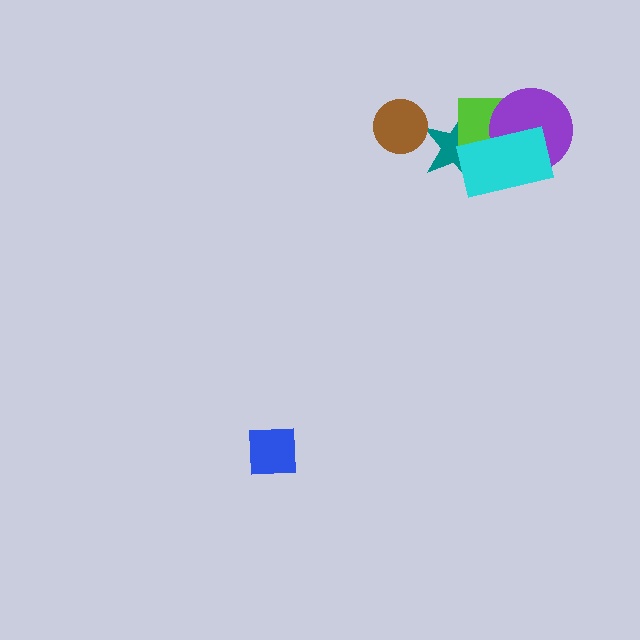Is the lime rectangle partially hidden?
Yes, it is partially covered by another shape.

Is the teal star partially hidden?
Yes, it is partially covered by another shape.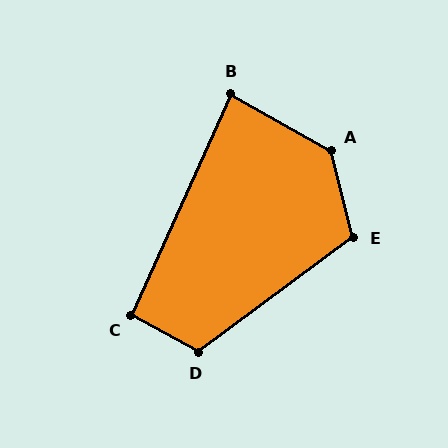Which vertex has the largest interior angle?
A, at approximately 133 degrees.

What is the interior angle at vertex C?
Approximately 94 degrees (approximately right).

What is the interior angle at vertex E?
Approximately 112 degrees (obtuse).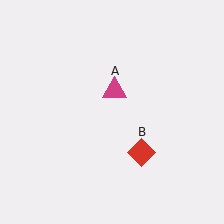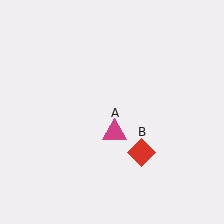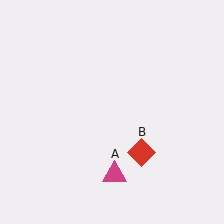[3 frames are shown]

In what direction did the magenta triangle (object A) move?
The magenta triangle (object A) moved down.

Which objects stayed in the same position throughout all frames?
Red diamond (object B) remained stationary.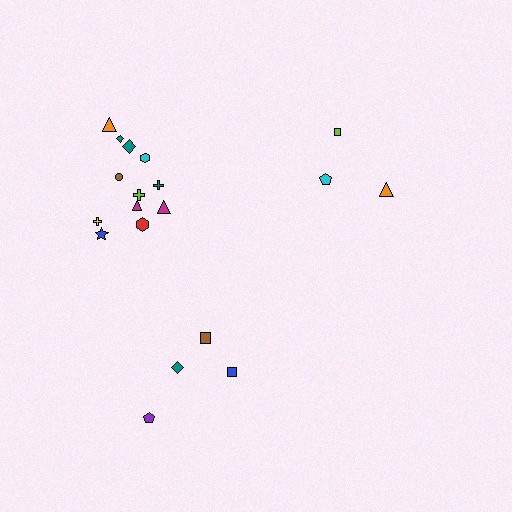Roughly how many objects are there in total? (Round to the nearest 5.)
Roughly 20 objects in total.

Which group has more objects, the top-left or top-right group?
The top-left group.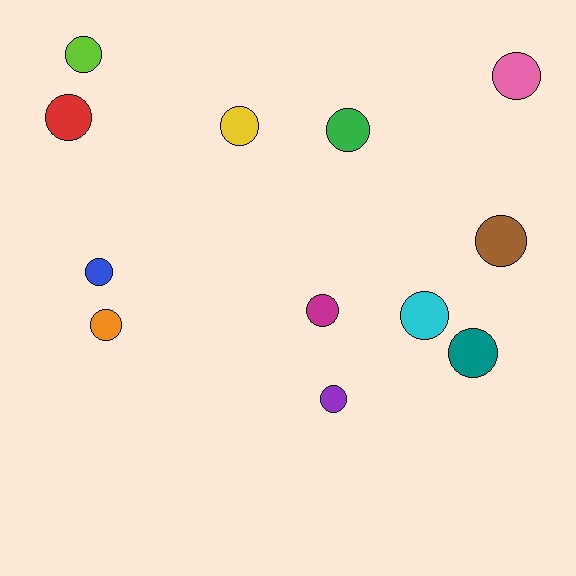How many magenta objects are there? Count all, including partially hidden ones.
There is 1 magenta object.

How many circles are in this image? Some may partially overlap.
There are 12 circles.